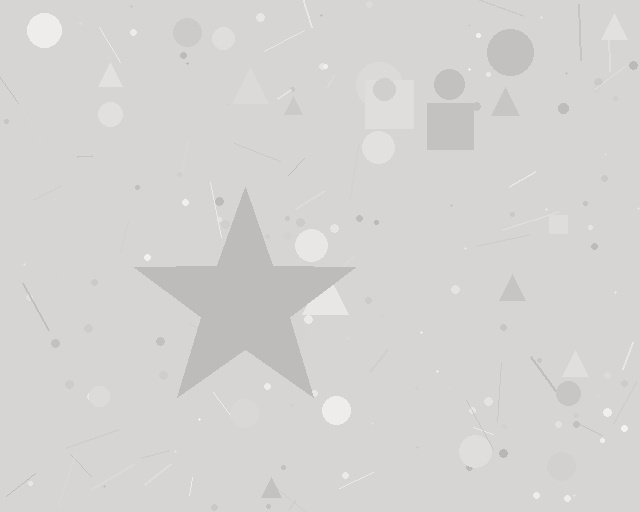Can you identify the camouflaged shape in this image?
The camouflaged shape is a star.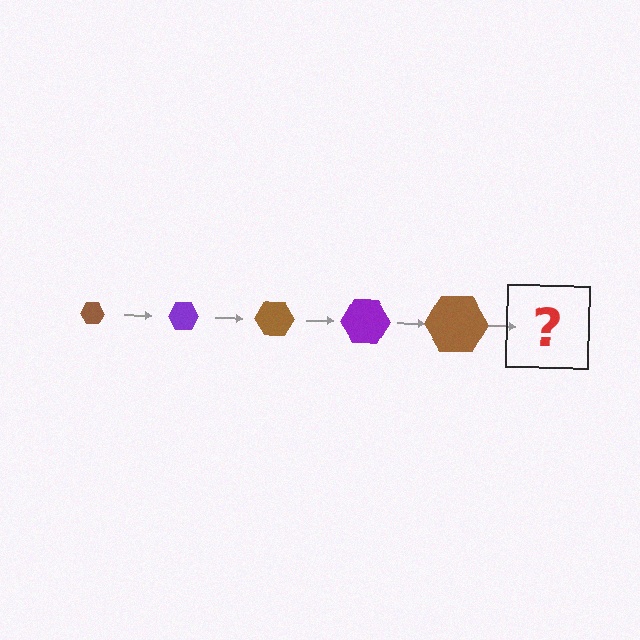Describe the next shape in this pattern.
It should be a purple hexagon, larger than the previous one.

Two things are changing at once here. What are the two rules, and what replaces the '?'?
The two rules are that the hexagon grows larger each step and the color cycles through brown and purple. The '?' should be a purple hexagon, larger than the previous one.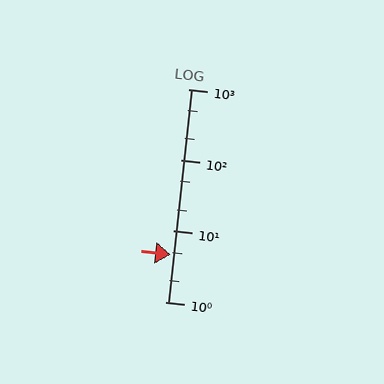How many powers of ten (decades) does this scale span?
The scale spans 3 decades, from 1 to 1000.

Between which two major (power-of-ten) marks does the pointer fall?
The pointer is between 1 and 10.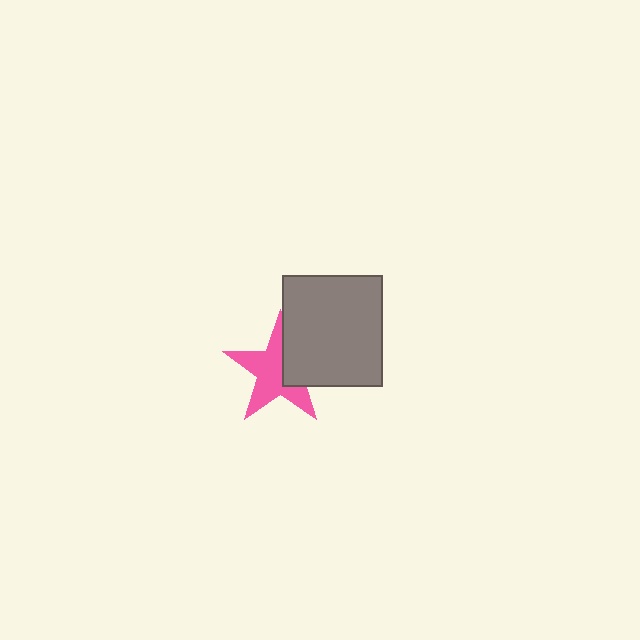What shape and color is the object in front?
The object in front is a gray rectangle.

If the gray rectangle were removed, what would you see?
You would see the complete pink star.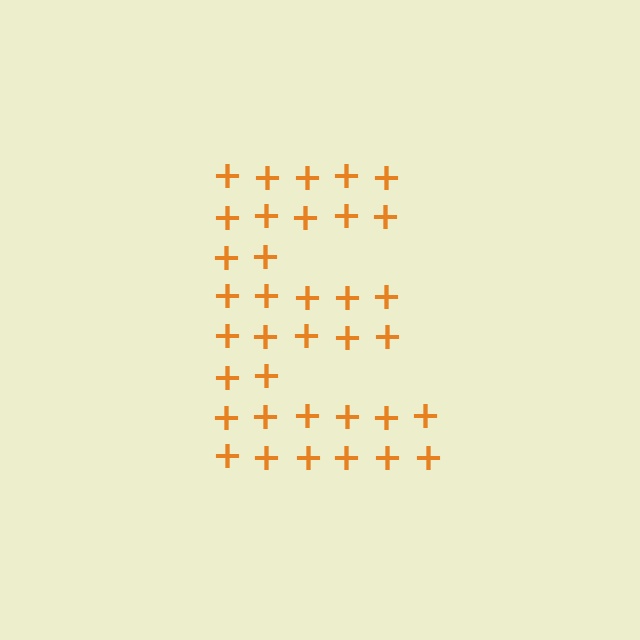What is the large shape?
The large shape is the letter E.